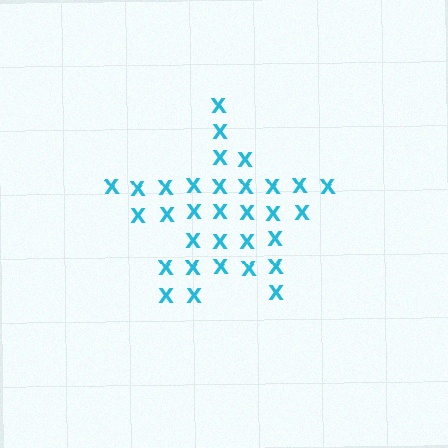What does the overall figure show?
The overall figure shows a star.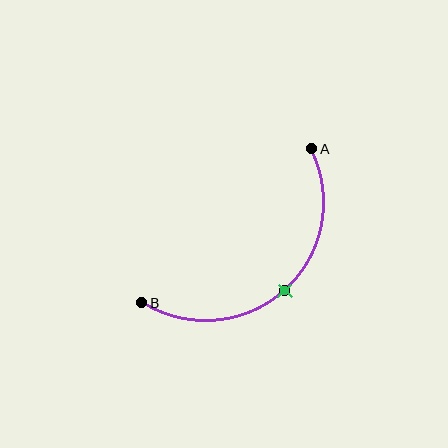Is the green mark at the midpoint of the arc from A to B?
Yes. The green mark lies on the arc at equal arc-length from both A and B — it is the arc midpoint.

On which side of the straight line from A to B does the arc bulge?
The arc bulges below and to the right of the straight line connecting A and B.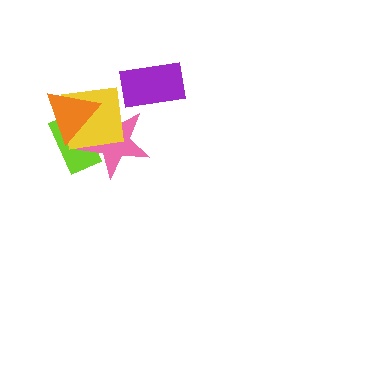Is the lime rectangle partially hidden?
Yes, it is partially covered by another shape.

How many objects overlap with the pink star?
3 objects overlap with the pink star.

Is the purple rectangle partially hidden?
No, no other shape covers it.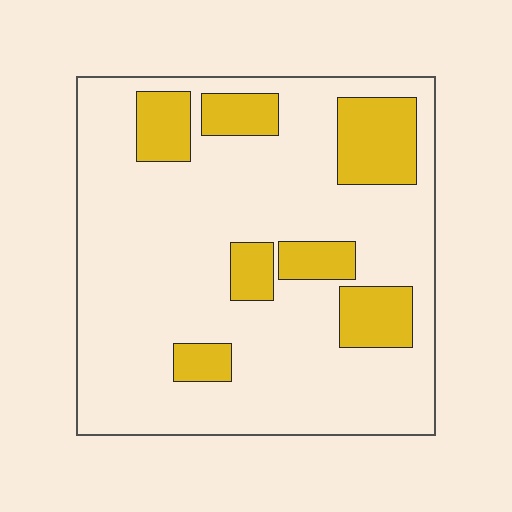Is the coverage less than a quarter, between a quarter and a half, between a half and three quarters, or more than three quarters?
Less than a quarter.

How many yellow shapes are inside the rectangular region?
7.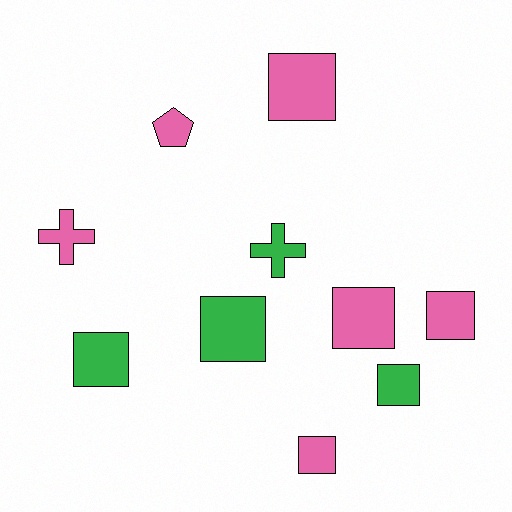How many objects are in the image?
There are 10 objects.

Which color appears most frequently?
Pink, with 6 objects.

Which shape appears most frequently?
Square, with 7 objects.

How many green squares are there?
There are 3 green squares.